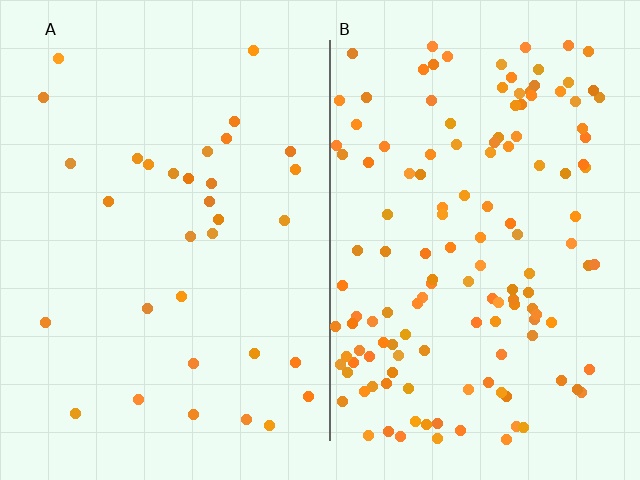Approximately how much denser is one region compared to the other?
Approximately 4.2× — region B over region A.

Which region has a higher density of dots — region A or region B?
B (the right).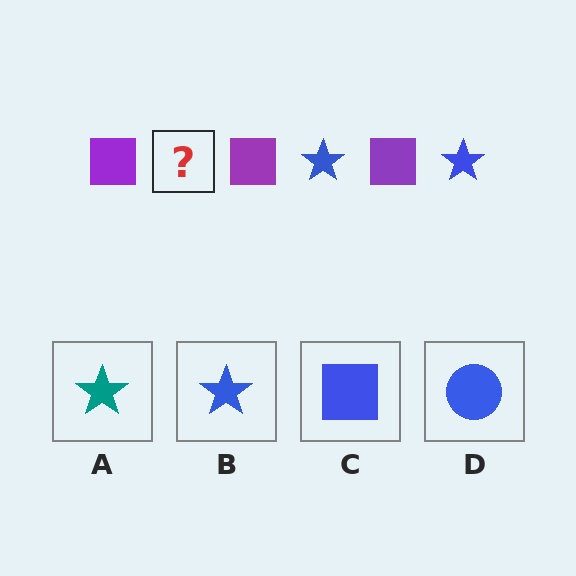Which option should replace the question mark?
Option B.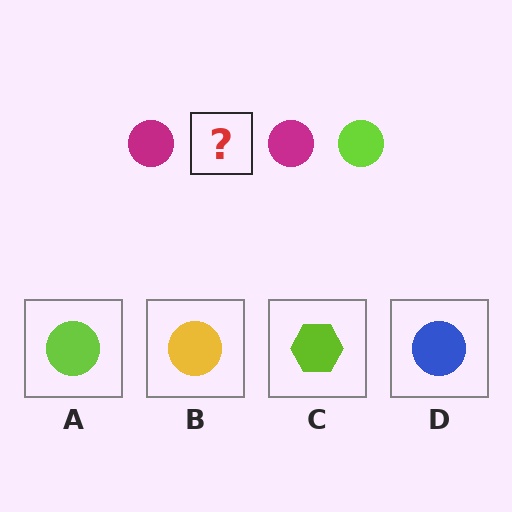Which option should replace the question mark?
Option A.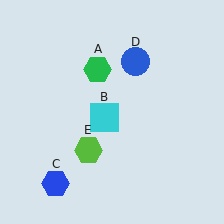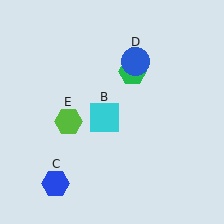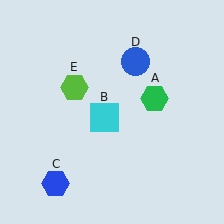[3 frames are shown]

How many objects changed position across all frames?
2 objects changed position: green hexagon (object A), lime hexagon (object E).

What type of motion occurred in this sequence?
The green hexagon (object A), lime hexagon (object E) rotated clockwise around the center of the scene.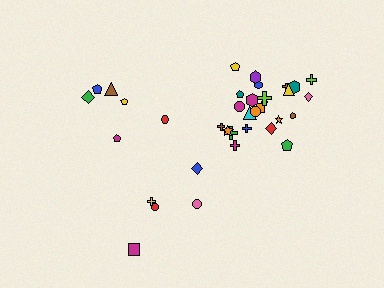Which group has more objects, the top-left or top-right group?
The top-right group.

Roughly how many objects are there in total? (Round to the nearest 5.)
Roughly 35 objects in total.